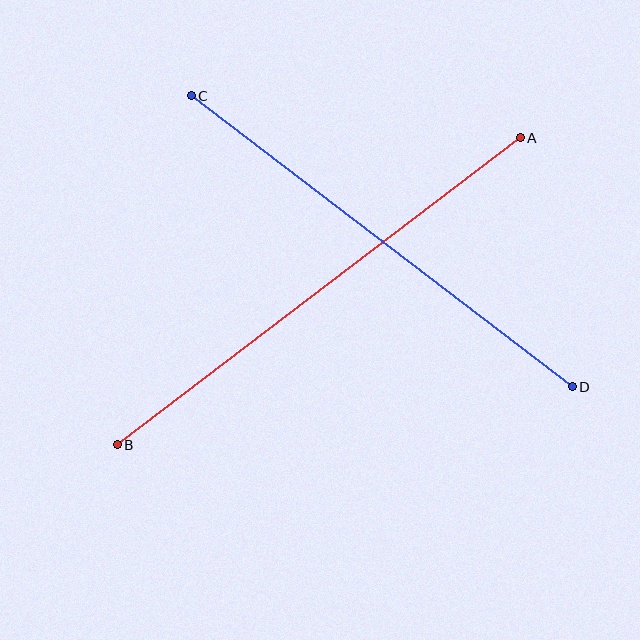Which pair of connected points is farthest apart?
Points A and B are farthest apart.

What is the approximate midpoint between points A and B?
The midpoint is at approximately (319, 291) pixels.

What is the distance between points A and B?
The distance is approximately 507 pixels.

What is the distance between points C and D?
The distance is approximately 479 pixels.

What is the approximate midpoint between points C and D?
The midpoint is at approximately (382, 241) pixels.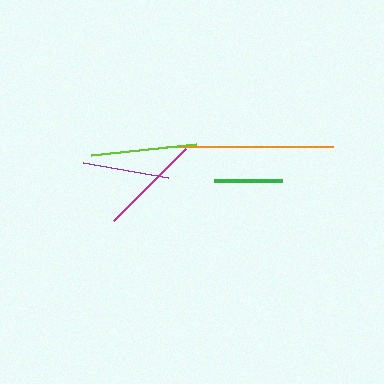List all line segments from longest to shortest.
From longest to shortest: orange, lime, magenta, purple, green.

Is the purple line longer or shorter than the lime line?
The lime line is longer than the purple line.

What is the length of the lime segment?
The lime segment is approximately 106 pixels long.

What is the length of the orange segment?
The orange segment is approximately 167 pixels long.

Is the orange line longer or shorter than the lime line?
The orange line is longer than the lime line.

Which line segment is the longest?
The orange line is the longest at approximately 167 pixels.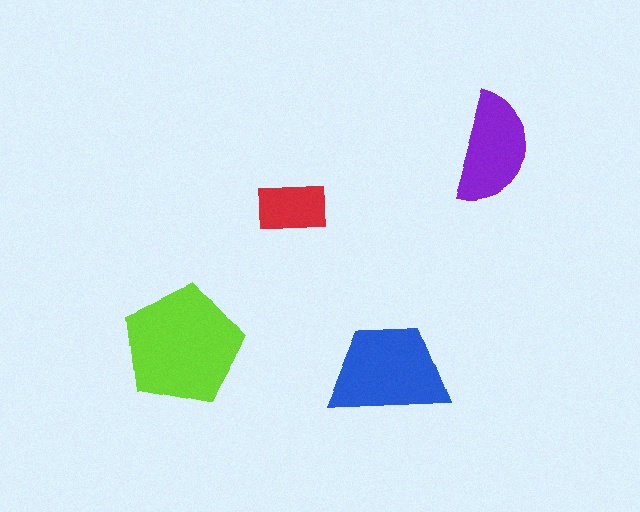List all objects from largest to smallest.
The lime pentagon, the blue trapezoid, the purple semicircle, the red rectangle.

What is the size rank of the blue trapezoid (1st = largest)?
2nd.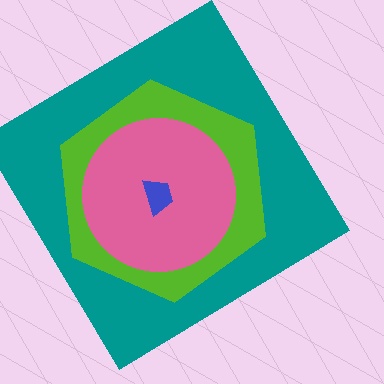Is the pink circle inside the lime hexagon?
Yes.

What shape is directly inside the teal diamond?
The lime hexagon.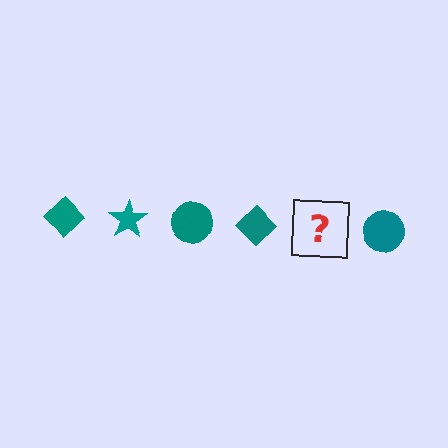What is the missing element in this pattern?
The missing element is a teal star.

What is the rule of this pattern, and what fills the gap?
The rule is that the pattern cycles through diamond, star, circle shapes in teal. The gap should be filled with a teal star.